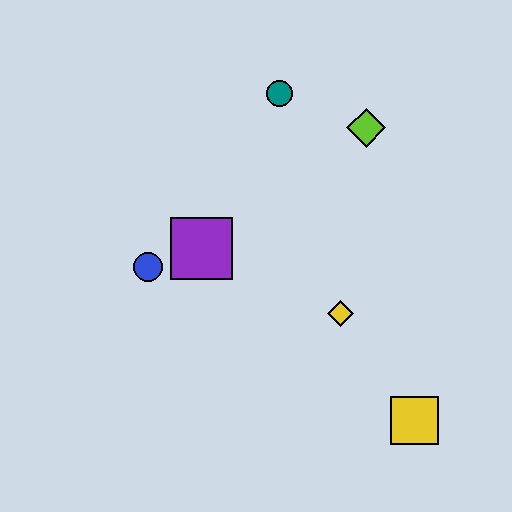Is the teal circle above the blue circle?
Yes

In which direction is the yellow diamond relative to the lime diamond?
The yellow diamond is below the lime diamond.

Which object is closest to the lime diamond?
The teal circle is closest to the lime diamond.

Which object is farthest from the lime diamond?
The yellow square is farthest from the lime diamond.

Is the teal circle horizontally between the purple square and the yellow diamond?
Yes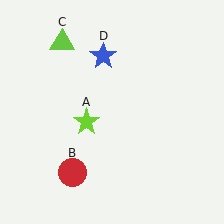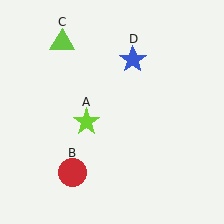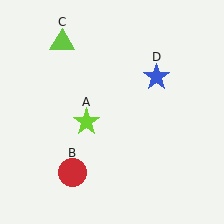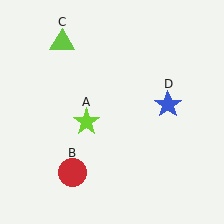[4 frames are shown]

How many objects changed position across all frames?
1 object changed position: blue star (object D).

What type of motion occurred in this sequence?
The blue star (object D) rotated clockwise around the center of the scene.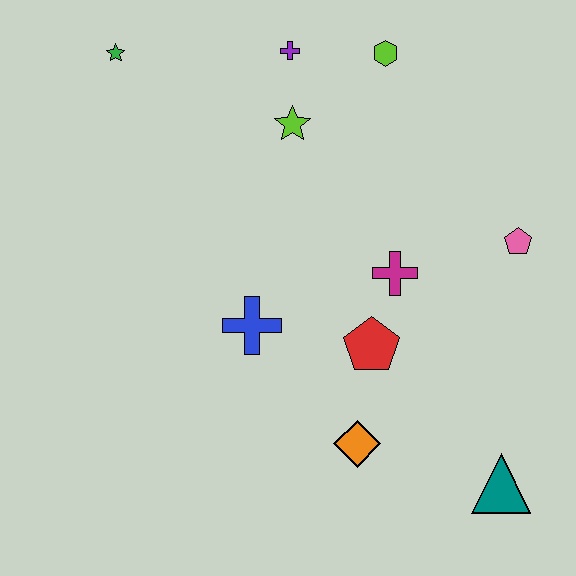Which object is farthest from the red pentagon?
The green star is farthest from the red pentagon.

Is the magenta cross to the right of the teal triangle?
No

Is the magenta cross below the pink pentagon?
Yes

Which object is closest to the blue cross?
The red pentagon is closest to the blue cross.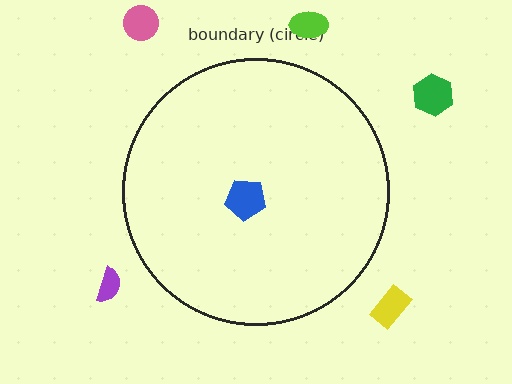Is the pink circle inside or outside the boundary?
Outside.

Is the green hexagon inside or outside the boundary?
Outside.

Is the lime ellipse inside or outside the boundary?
Outside.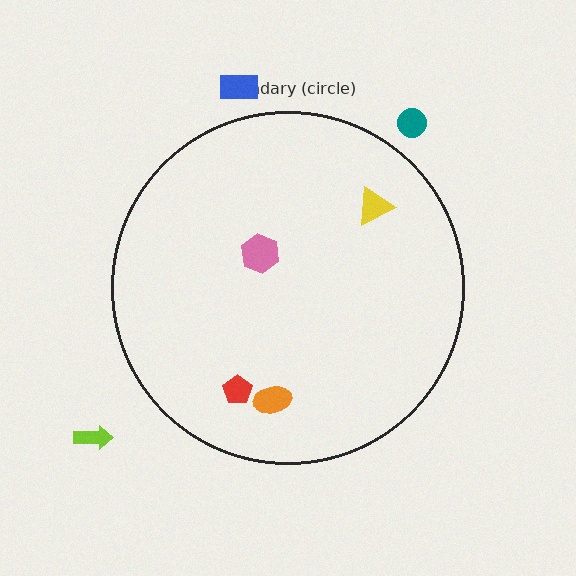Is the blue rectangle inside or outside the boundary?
Outside.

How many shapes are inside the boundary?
4 inside, 3 outside.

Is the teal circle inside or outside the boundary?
Outside.